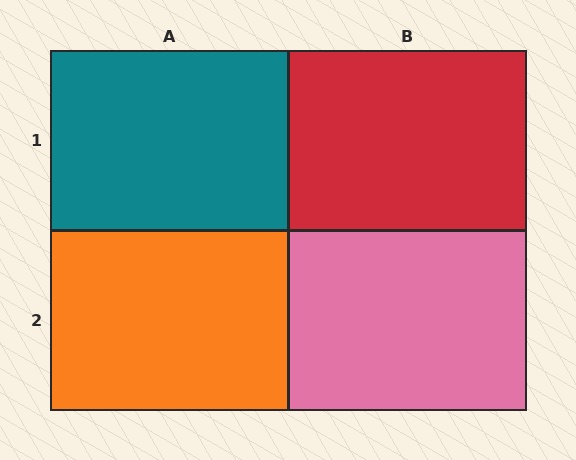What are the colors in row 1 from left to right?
Teal, red.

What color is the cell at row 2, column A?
Orange.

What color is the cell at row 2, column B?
Pink.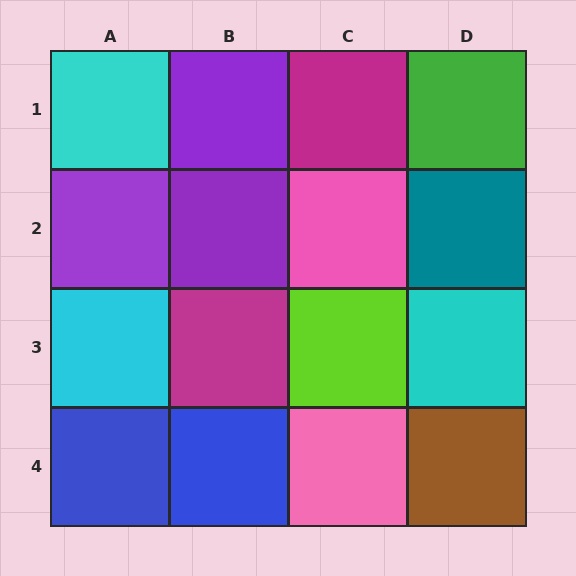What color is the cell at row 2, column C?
Pink.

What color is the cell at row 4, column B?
Blue.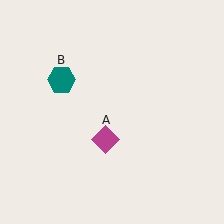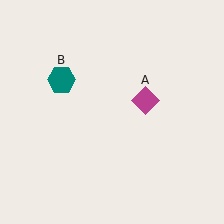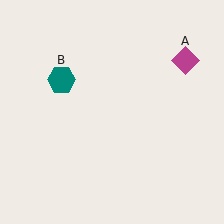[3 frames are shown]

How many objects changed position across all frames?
1 object changed position: magenta diamond (object A).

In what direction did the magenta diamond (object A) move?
The magenta diamond (object A) moved up and to the right.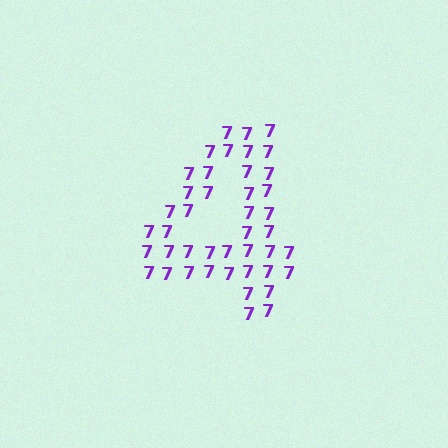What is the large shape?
The large shape is the digit 4.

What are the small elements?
The small elements are digit 7's.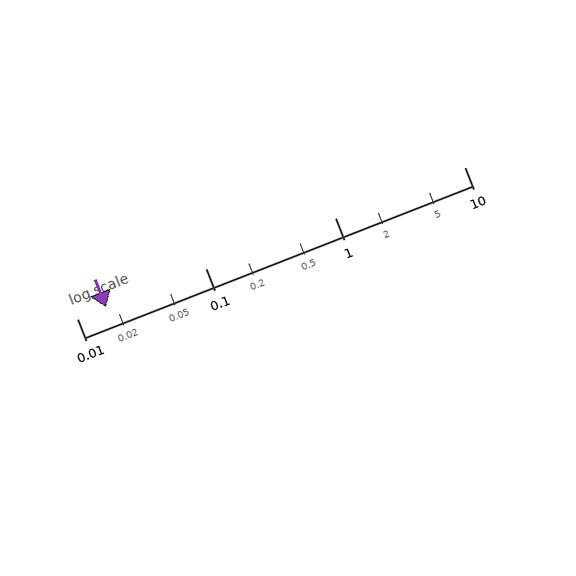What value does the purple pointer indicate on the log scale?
The pointer indicates approximately 0.017.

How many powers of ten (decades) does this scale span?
The scale spans 3 decades, from 0.01 to 10.